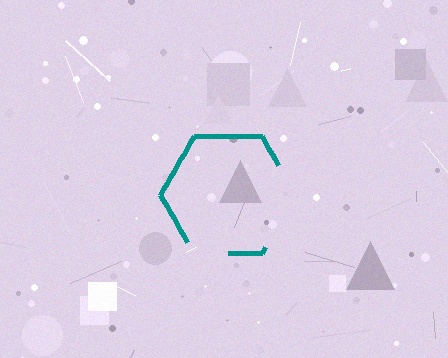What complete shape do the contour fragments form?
The contour fragments form a hexagon.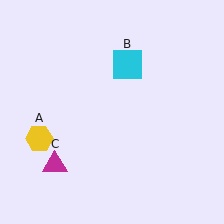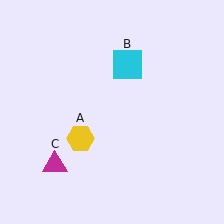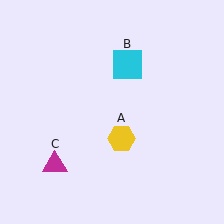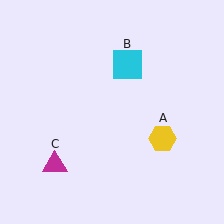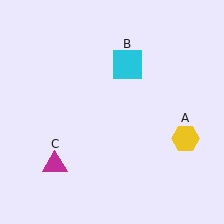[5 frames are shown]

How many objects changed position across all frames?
1 object changed position: yellow hexagon (object A).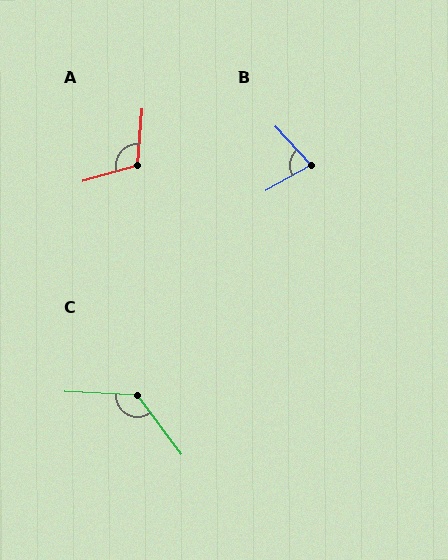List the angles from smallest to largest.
B (77°), A (111°), C (129°).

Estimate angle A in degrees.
Approximately 111 degrees.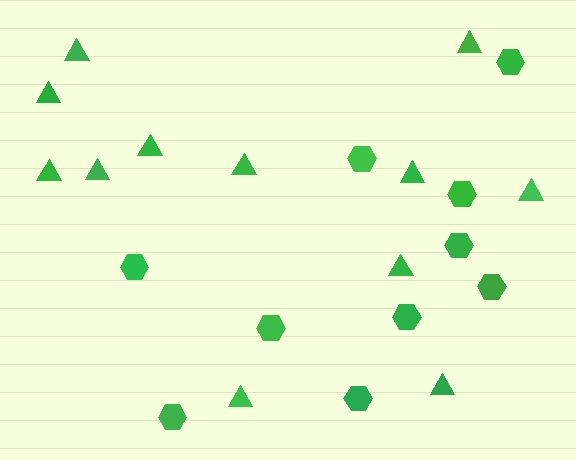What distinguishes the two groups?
There are 2 groups: one group of triangles (12) and one group of hexagons (10).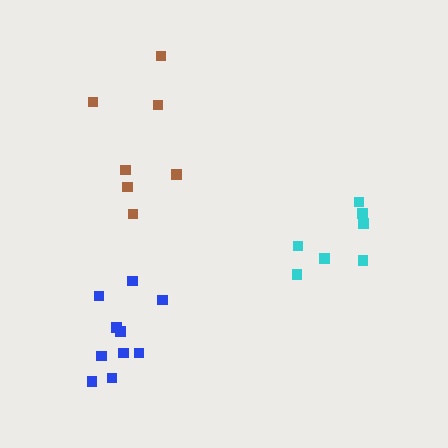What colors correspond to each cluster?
The clusters are colored: brown, blue, cyan.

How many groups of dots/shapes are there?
There are 3 groups.